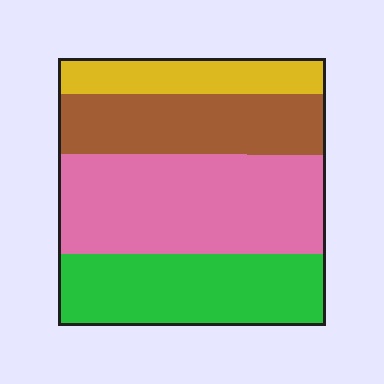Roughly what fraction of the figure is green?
Green covers 27% of the figure.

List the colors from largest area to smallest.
From largest to smallest: pink, green, brown, yellow.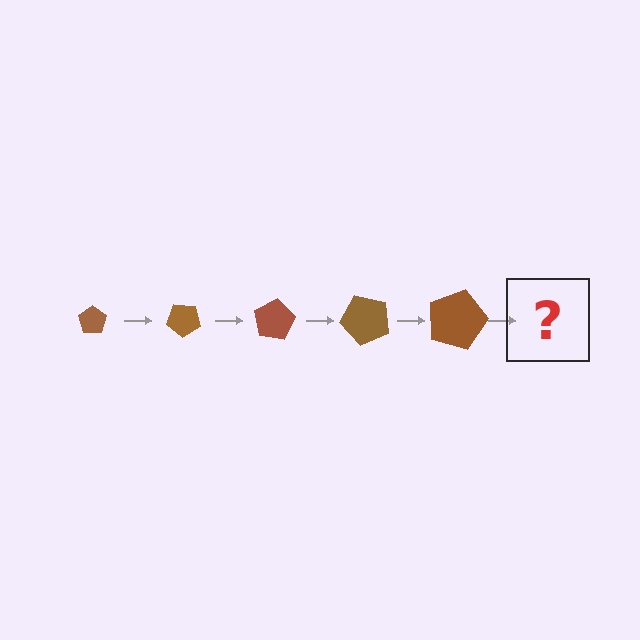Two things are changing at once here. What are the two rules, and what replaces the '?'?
The two rules are that the pentagon grows larger each step and it rotates 40 degrees each step. The '?' should be a pentagon, larger than the previous one and rotated 200 degrees from the start.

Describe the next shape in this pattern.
It should be a pentagon, larger than the previous one and rotated 200 degrees from the start.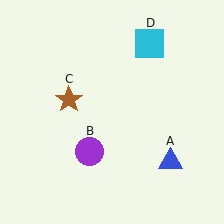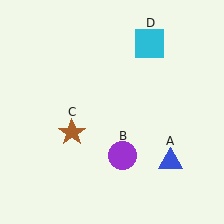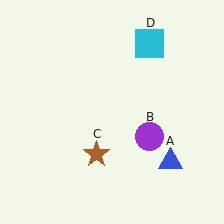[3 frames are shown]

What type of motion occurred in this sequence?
The purple circle (object B), brown star (object C) rotated counterclockwise around the center of the scene.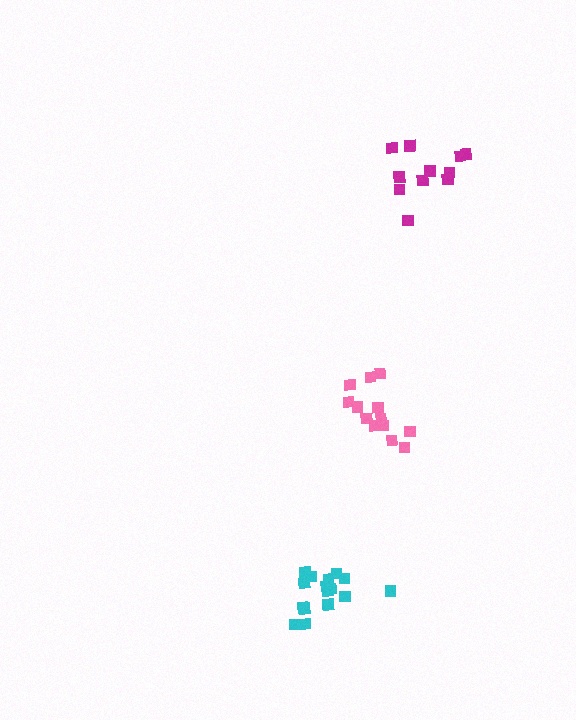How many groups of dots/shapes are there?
There are 3 groups.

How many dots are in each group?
Group 1: 16 dots, Group 2: 13 dots, Group 3: 11 dots (40 total).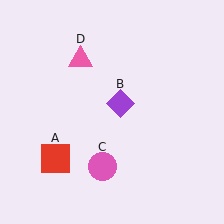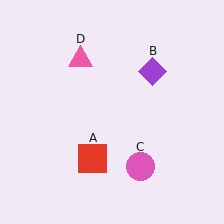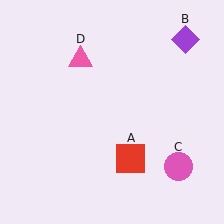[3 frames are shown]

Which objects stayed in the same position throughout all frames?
Pink triangle (object D) remained stationary.